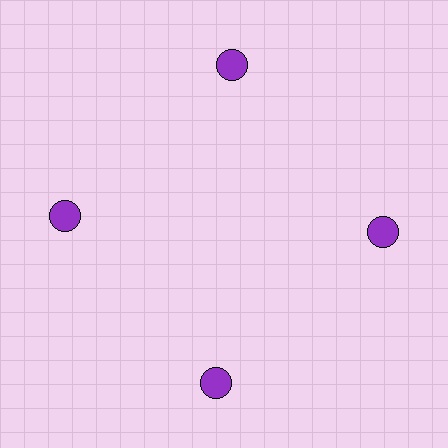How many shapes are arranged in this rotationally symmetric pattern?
There are 4 shapes, arranged in 4 groups of 1.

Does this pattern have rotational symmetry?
Yes, this pattern has 4-fold rotational symmetry. It looks the same after rotating 90 degrees around the center.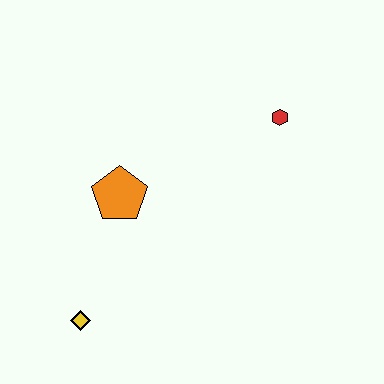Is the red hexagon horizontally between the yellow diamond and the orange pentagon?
No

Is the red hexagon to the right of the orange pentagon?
Yes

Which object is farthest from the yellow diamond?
The red hexagon is farthest from the yellow diamond.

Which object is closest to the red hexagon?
The orange pentagon is closest to the red hexagon.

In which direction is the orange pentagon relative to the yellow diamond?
The orange pentagon is above the yellow diamond.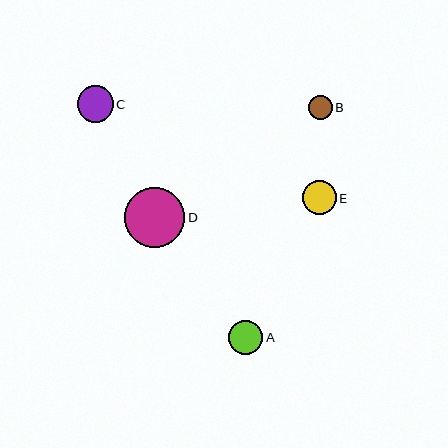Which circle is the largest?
Circle D is the largest with a size of approximately 60 pixels.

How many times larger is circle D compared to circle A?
Circle D is approximately 1.7 times the size of circle A.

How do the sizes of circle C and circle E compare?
Circle C and circle E are approximately the same size.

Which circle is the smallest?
Circle B is the smallest with a size of approximately 24 pixels.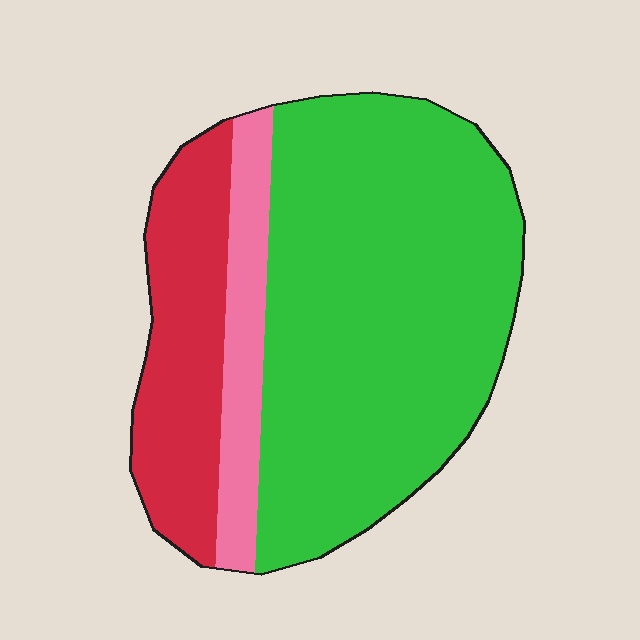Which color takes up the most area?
Green, at roughly 65%.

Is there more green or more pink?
Green.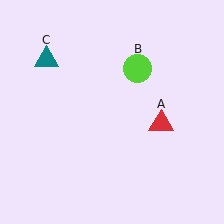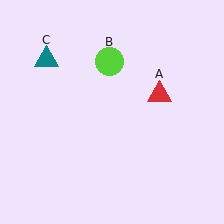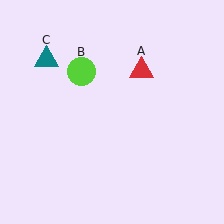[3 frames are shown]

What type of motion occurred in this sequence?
The red triangle (object A), lime circle (object B) rotated counterclockwise around the center of the scene.